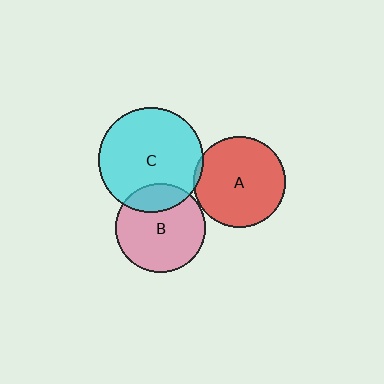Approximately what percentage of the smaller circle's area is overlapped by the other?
Approximately 5%.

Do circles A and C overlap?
Yes.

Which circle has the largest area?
Circle C (cyan).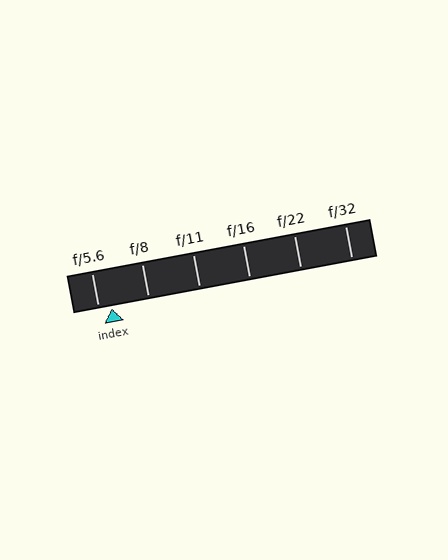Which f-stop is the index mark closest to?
The index mark is closest to f/5.6.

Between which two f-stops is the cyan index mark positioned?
The index mark is between f/5.6 and f/8.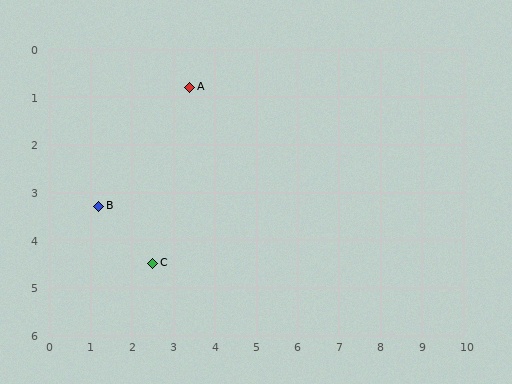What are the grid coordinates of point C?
Point C is at approximately (2.5, 4.5).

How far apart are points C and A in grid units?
Points C and A are about 3.8 grid units apart.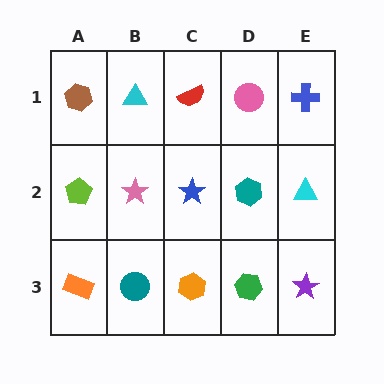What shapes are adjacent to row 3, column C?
A blue star (row 2, column C), a teal circle (row 3, column B), a green hexagon (row 3, column D).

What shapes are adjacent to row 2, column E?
A blue cross (row 1, column E), a purple star (row 3, column E), a teal hexagon (row 2, column D).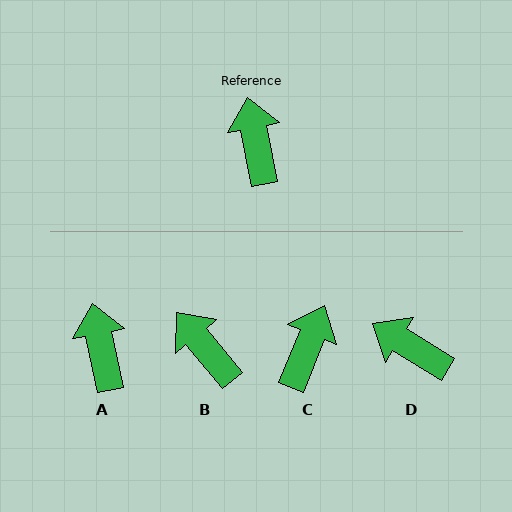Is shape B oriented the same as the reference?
No, it is off by about 28 degrees.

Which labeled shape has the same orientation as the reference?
A.